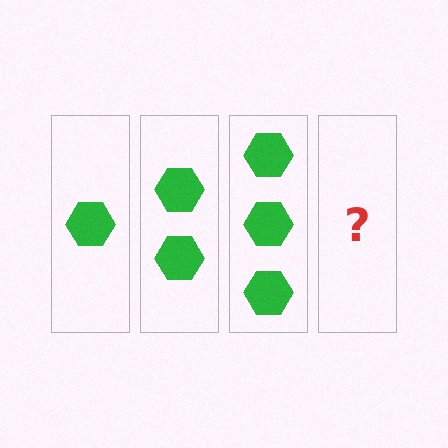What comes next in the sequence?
The next element should be 4 hexagons.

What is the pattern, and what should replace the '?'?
The pattern is that each step adds one more hexagon. The '?' should be 4 hexagons.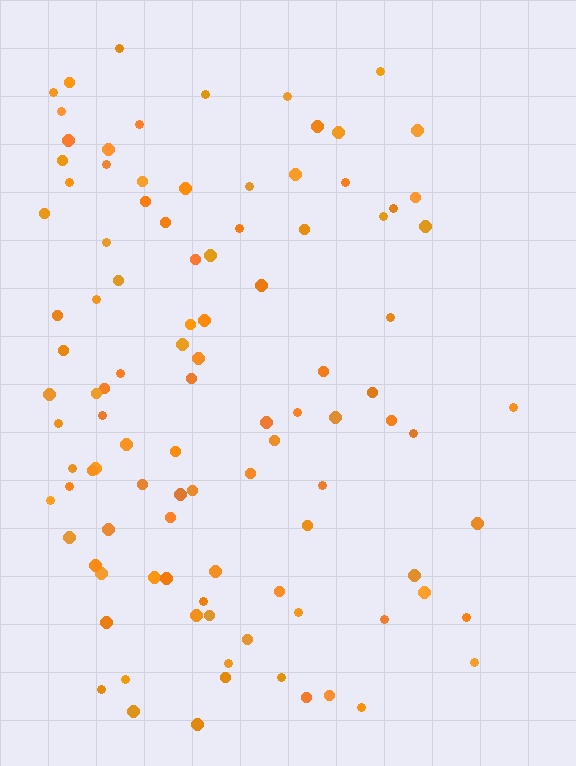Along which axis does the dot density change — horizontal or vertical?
Horizontal.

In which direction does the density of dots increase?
From right to left, with the left side densest.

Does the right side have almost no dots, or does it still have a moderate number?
Still a moderate number, just noticeably fewer than the left.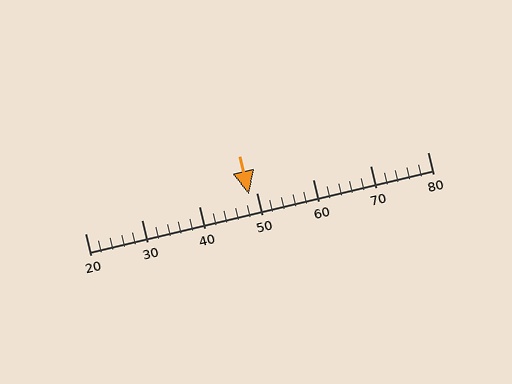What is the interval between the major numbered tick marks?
The major tick marks are spaced 10 units apart.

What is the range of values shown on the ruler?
The ruler shows values from 20 to 80.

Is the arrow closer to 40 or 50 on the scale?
The arrow is closer to 50.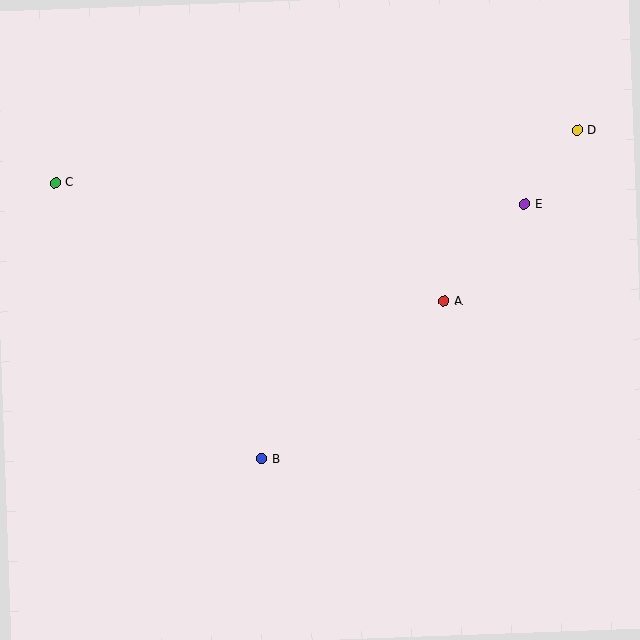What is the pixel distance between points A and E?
The distance between A and E is 126 pixels.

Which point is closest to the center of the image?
Point A at (444, 301) is closest to the center.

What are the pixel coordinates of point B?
Point B is at (262, 459).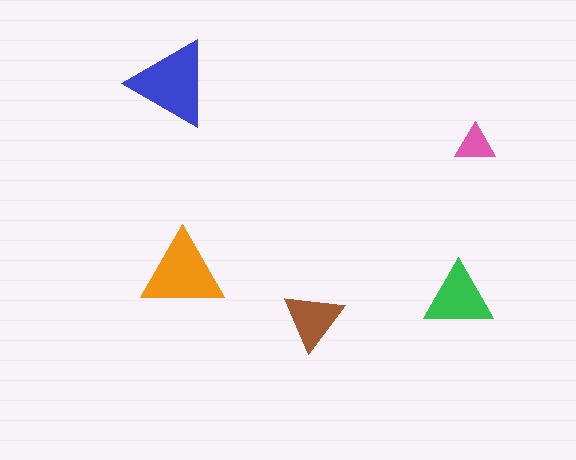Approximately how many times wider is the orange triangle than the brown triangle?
About 1.5 times wider.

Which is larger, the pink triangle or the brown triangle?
The brown one.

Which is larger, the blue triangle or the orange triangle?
The blue one.